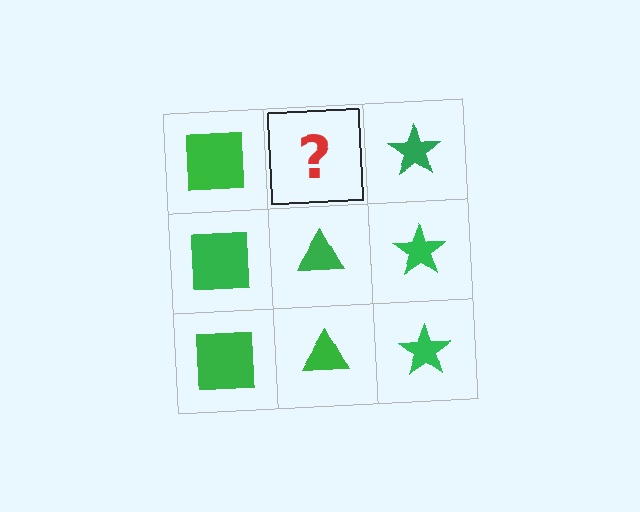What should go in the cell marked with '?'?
The missing cell should contain a green triangle.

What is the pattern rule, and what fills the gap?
The rule is that each column has a consistent shape. The gap should be filled with a green triangle.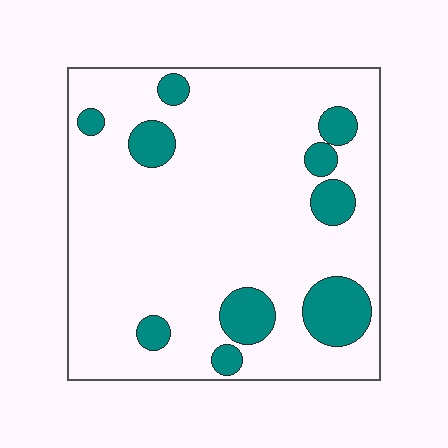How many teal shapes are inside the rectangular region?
10.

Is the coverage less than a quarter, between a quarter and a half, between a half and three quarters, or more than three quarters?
Less than a quarter.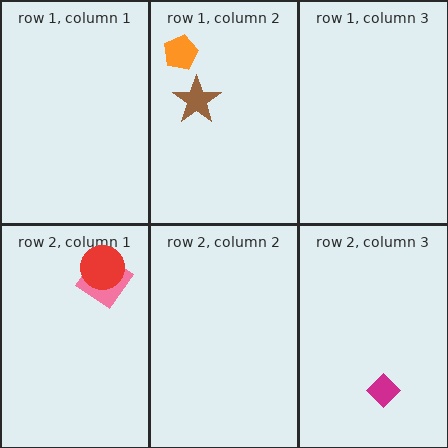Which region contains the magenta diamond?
The row 2, column 3 region.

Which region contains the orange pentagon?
The row 1, column 2 region.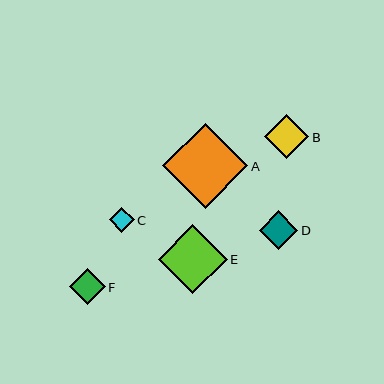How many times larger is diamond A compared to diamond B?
Diamond A is approximately 1.9 times the size of diamond B.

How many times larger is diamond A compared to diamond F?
Diamond A is approximately 2.4 times the size of diamond F.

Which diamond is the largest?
Diamond A is the largest with a size of approximately 85 pixels.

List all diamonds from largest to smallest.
From largest to smallest: A, E, B, D, F, C.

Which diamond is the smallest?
Diamond C is the smallest with a size of approximately 25 pixels.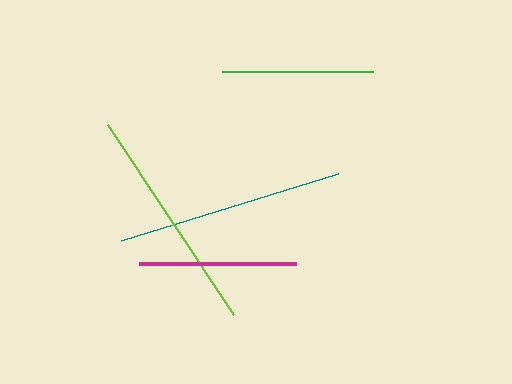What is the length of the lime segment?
The lime segment is approximately 229 pixels long.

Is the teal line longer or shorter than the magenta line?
The teal line is longer than the magenta line.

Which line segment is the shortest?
The green line is the shortest at approximately 151 pixels.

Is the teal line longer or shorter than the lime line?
The lime line is longer than the teal line.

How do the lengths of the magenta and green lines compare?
The magenta and green lines are approximately the same length.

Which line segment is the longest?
The lime line is the longest at approximately 229 pixels.